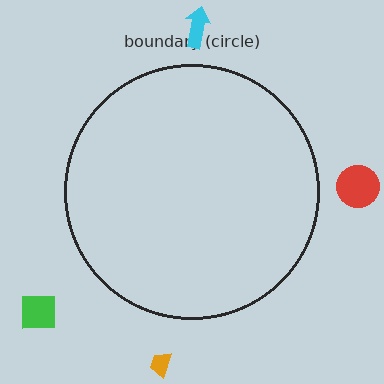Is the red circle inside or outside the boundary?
Outside.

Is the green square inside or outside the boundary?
Outside.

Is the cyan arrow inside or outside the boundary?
Outside.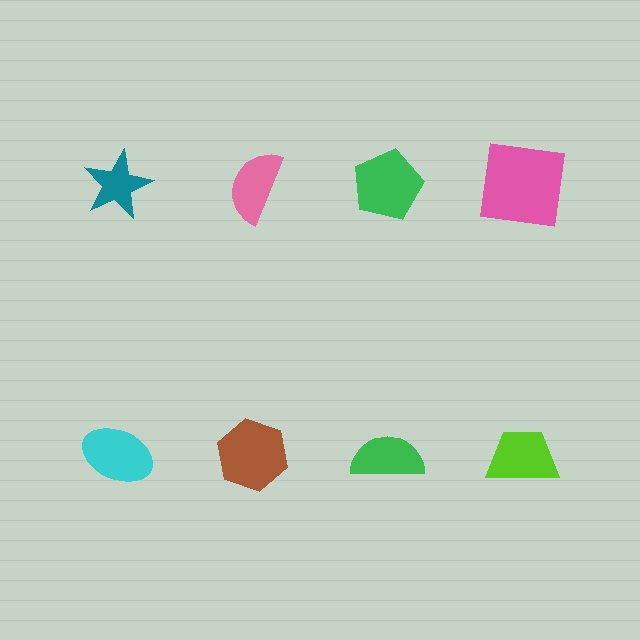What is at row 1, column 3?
A green pentagon.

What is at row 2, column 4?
A lime trapezoid.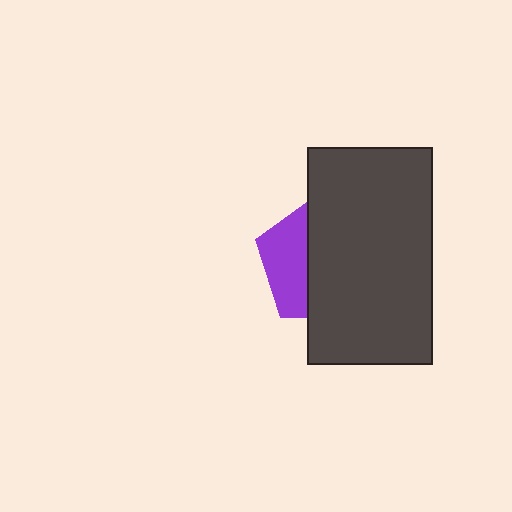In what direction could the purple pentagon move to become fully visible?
The purple pentagon could move left. That would shift it out from behind the dark gray rectangle entirely.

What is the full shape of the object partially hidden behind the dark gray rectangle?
The partially hidden object is a purple pentagon.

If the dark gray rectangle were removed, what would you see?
You would see the complete purple pentagon.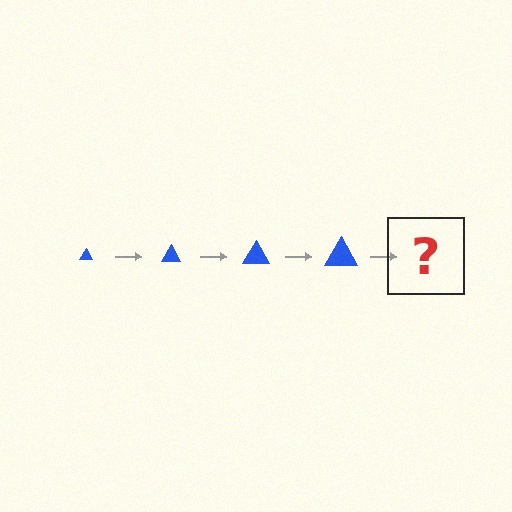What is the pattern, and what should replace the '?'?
The pattern is that the triangle gets progressively larger each step. The '?' should be a blue triangle, larger than the previous one.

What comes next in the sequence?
The next element should be a blue triangle, larger than the previous one.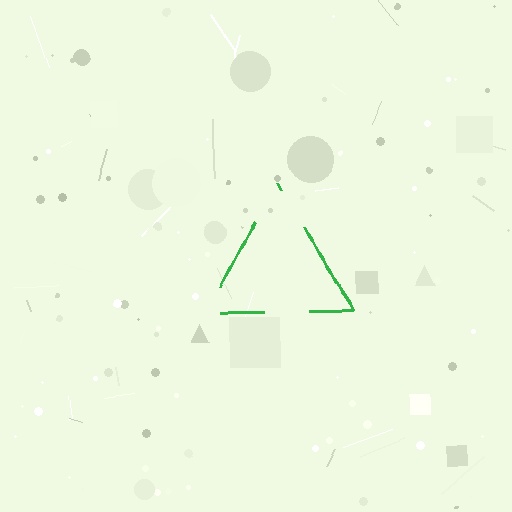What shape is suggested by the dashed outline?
The dashed outline suggests a triangle.